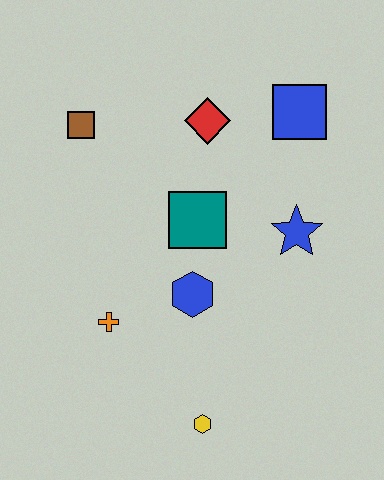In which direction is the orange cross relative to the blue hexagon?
The orange cross is to the left of the blue hexagon.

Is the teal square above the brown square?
No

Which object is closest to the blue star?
The teal square is closest to the blue star.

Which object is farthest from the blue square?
The yellow hexagon is farthest from the blue square.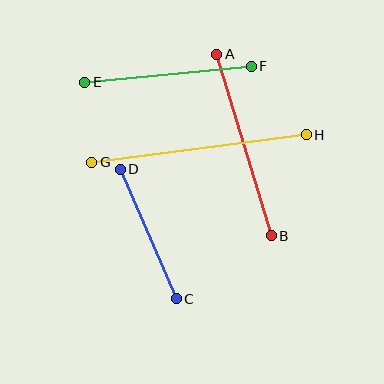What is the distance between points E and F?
The distance is approximately 167 pixels.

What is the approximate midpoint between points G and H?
The midpoint is at approximately (199, 148) pixels.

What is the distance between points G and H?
The distance is approximately 216 pixels.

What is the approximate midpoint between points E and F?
The midpoint is at approximately (168, 74) pixels.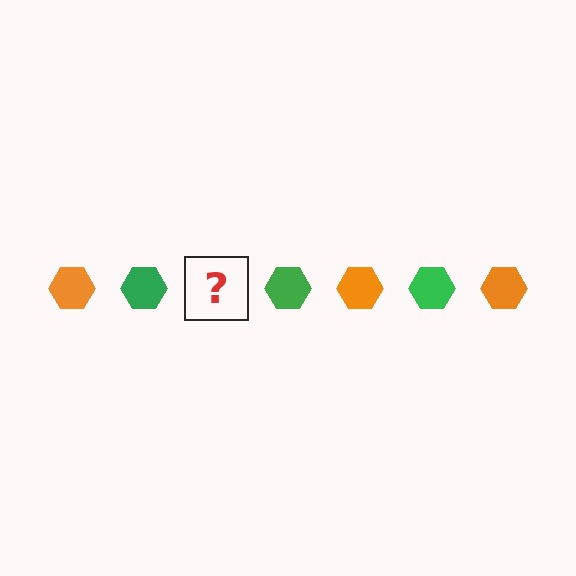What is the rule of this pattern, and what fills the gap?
The rule is that the pattern cycles through orange, green hexagons. The gap should be filled with an orange hexagon.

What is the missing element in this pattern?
The missing element is an orange hexagon.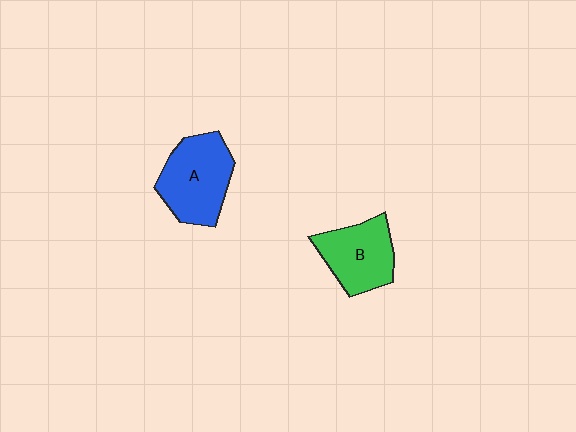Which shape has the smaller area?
Shape B (green).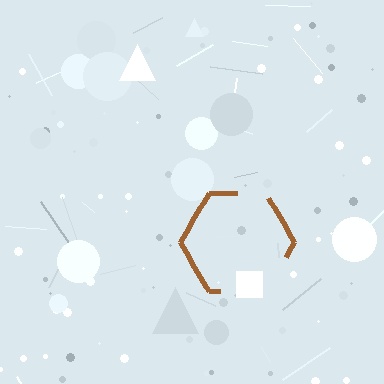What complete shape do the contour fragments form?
The contour fragments form a hexagon.